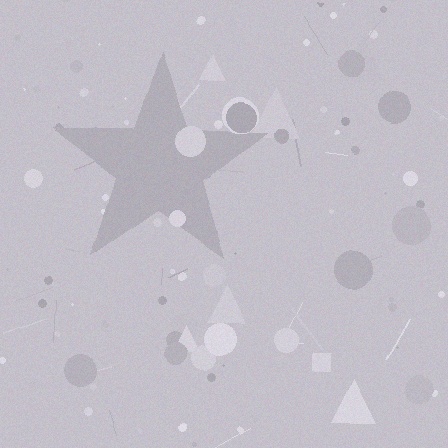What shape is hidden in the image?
A star is hidden in the image.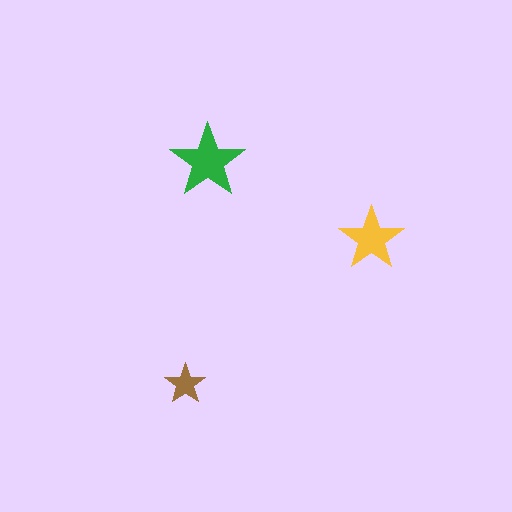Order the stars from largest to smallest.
the green one, the yellow one, the brown one.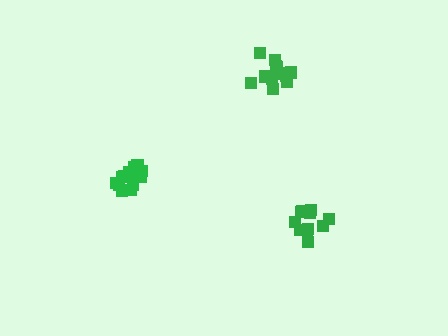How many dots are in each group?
Group 1: 14 dots, Group 2: 11 dots, Group 3: 14 dots (39 total).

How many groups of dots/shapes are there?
There are 3 groups.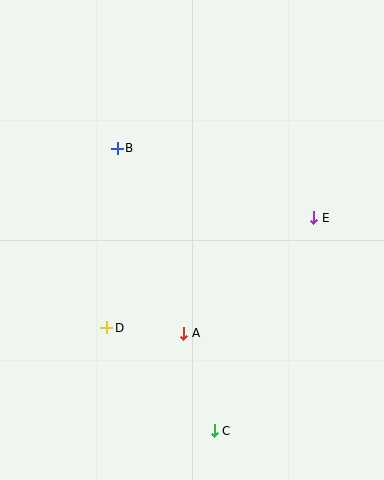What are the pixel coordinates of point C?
Point C is at (214, 431).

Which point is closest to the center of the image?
Point A at (184, 333) is closest to the center.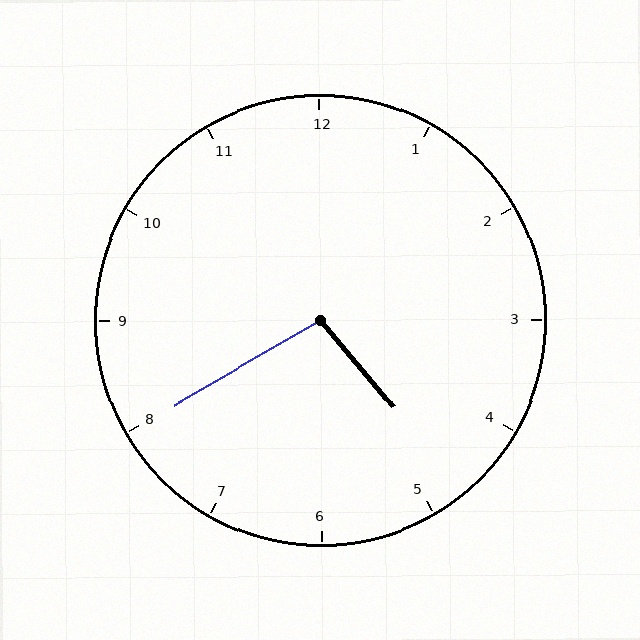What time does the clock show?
4:40.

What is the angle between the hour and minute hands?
Approximately 100 degrees.